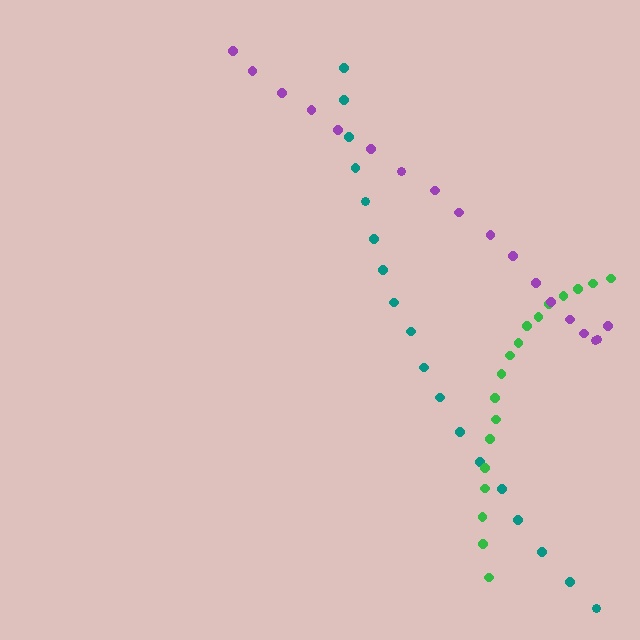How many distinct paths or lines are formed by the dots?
There are 3 distinct paths.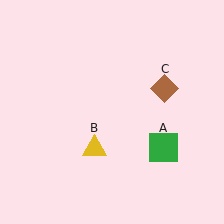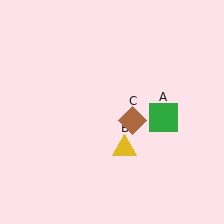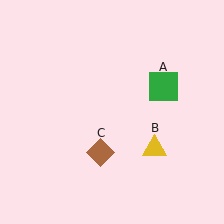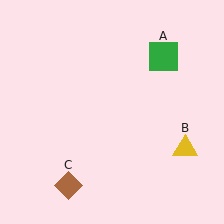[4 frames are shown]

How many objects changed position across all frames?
3 objects changed position: green square (object A), yellow triangle (object B), brown diamond (object C).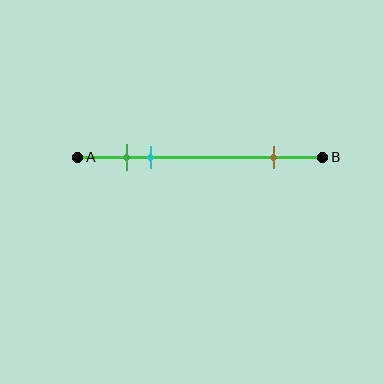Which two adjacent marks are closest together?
The green and cyan marks are the closest adjacent pair.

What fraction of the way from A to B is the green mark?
The green mark is approximately 20% (0.2) of the way from A to B.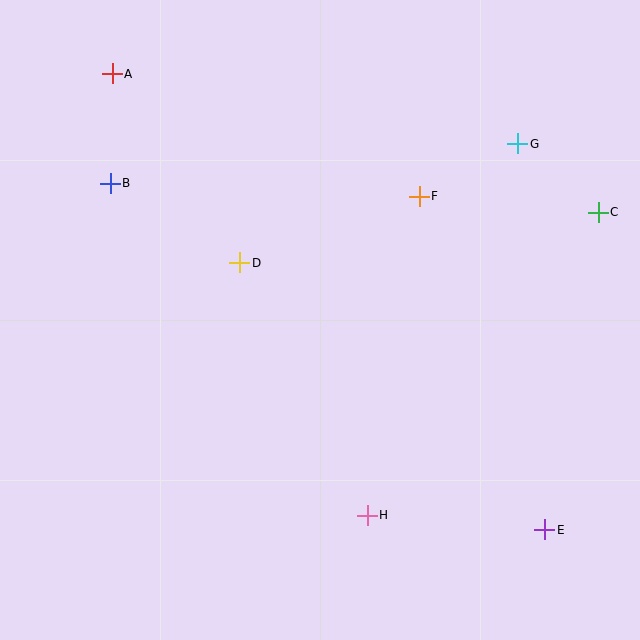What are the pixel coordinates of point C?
Point C is at (598, 212).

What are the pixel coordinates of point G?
Point G is at (518, 144).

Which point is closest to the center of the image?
Point D at (240, 263) is closest to the center.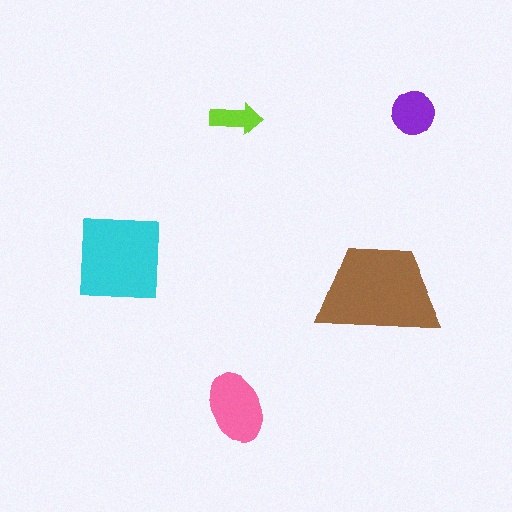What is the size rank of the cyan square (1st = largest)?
2nd.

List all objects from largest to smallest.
The brown trapezoid, the cyan square, the pink ellipse, the purple circle, the lime arrow.